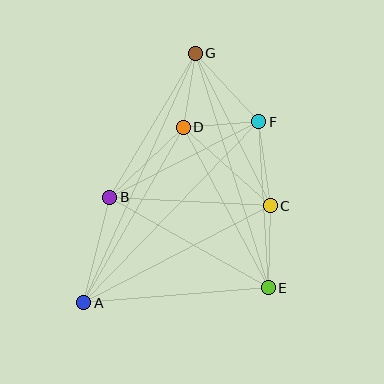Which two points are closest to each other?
Points D and G are closest to each other.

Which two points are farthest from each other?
Points A and G are farthest from each other.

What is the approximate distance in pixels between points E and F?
The distance between E and F is approximately 167 pixels.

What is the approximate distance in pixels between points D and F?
The distance between D and F is approximately 76 pixels.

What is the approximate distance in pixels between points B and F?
The distance between B and F is approximately 167 pixels.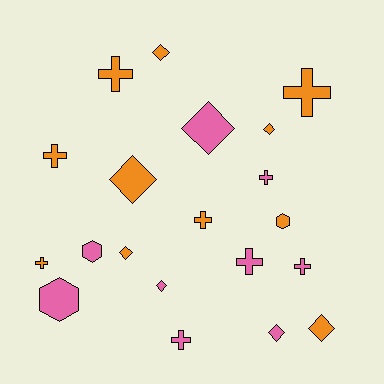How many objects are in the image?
There are 20 objects.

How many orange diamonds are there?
There are 5 orange diamonds.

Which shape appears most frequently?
Cross, with 9 objects.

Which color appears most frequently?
Orange, with 11 objects.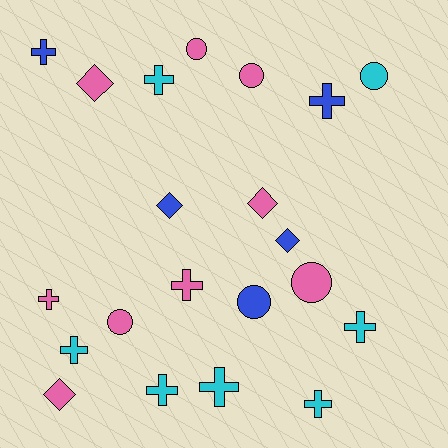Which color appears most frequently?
Pink, with 9 objects.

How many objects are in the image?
There are 21 objects.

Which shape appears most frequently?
Cross, with 10 objects.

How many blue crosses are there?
There are 2 blue crosses.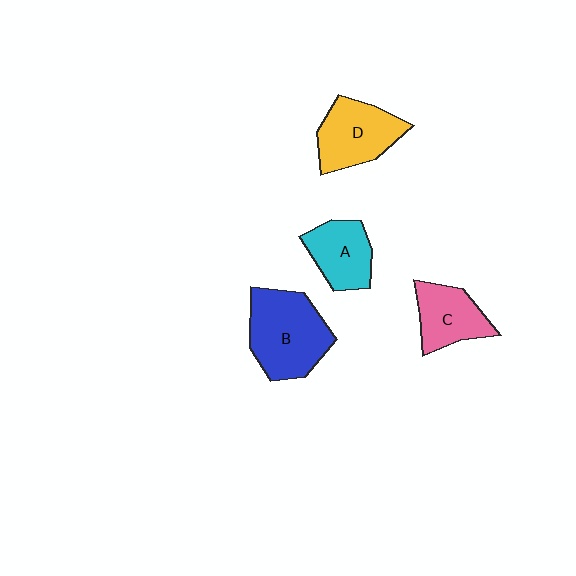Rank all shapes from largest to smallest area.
From largest to smallest: B (blue), D (yellow), C (pink), A (cyan).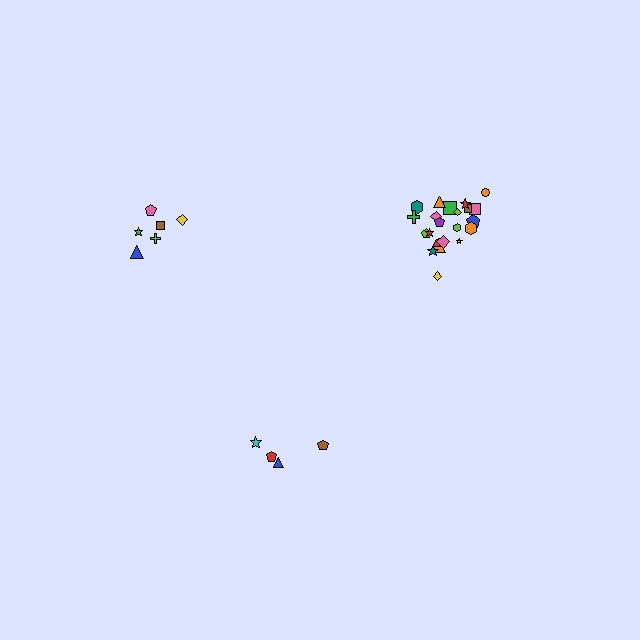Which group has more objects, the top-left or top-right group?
The top-right group.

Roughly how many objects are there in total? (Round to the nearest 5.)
Roughly 30 objects in total.